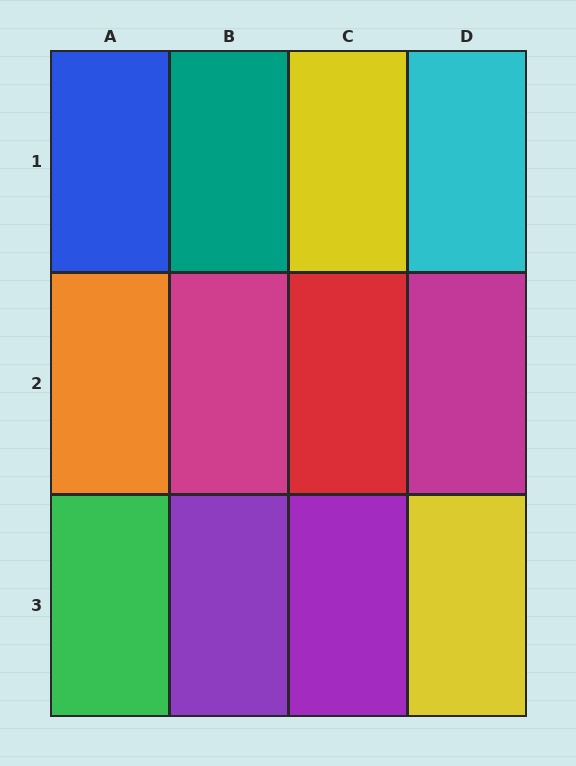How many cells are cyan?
1 cell is cyan.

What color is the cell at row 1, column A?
Blue.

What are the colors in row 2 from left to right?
Orange, magenta, red, magenta.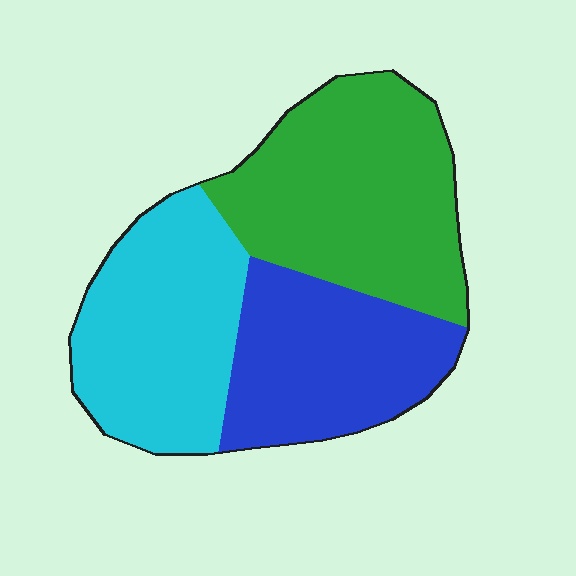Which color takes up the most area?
Green, at roughly 40%.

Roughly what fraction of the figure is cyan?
Cyan covers about 30% of the figure.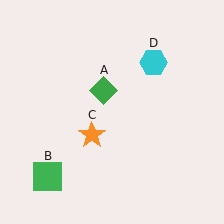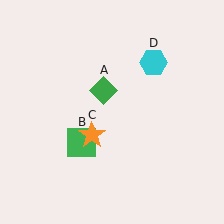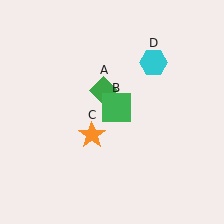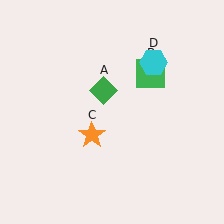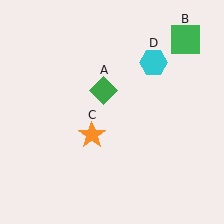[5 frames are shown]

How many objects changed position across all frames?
1 object changed position: green square (object B).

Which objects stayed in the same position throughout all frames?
Green diamond (object A) and orange star (object C) and cyan hexagon (object D) remained stationary.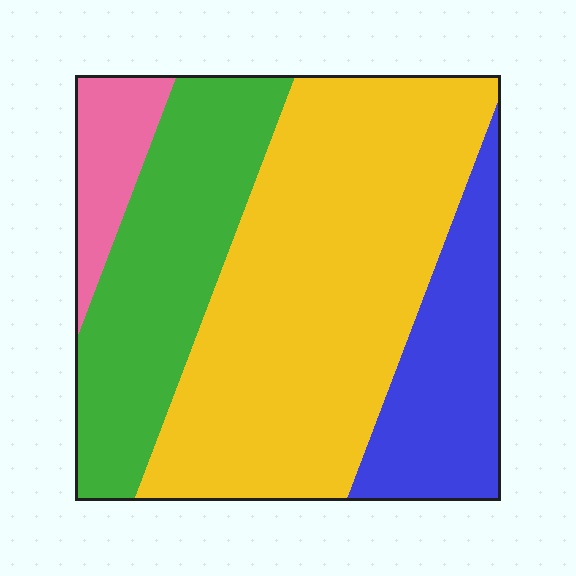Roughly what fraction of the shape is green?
Green covers roughly 25% of the shape.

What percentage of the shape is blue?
Blue covers about 15% of the shape.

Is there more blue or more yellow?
Yellow.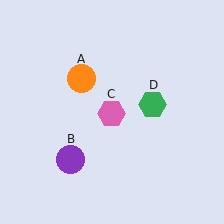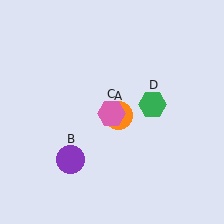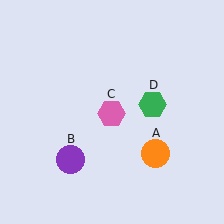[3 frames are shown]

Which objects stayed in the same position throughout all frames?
Purple circle (object B) and pink hexagon (object C) and green hexagon (object D) remained stationary.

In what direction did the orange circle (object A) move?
The orange circle (object A) moved down and to the right.